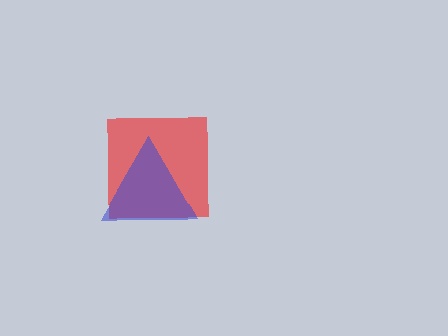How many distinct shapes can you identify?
There are 2 distinct shapes: a red square, a blue triangle.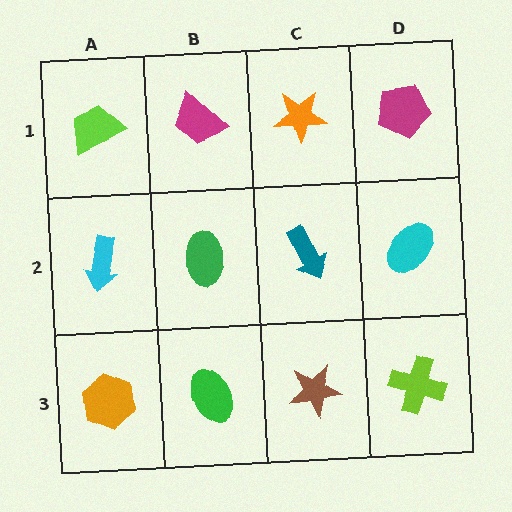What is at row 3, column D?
A lime cross.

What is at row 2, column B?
A green ellipse.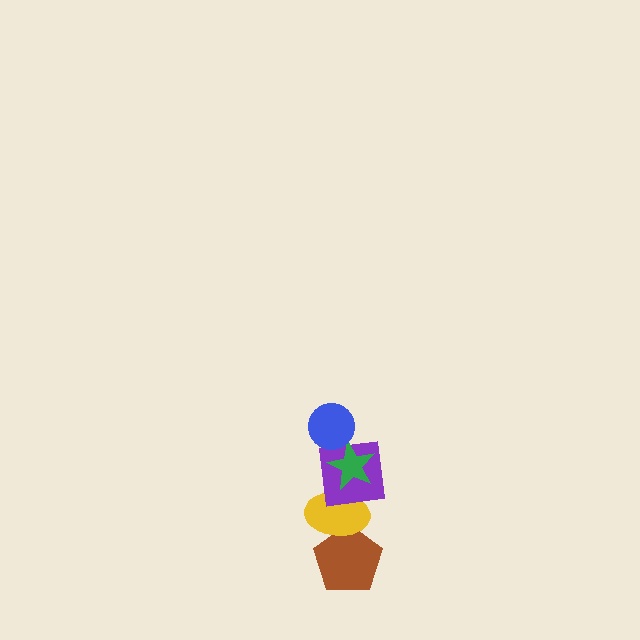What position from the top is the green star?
The green star is 2nd from the top.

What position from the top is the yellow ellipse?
The yellow ellipse is 4th from the top.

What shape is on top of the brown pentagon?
The yellow ellipse is on top of the brown pentagon.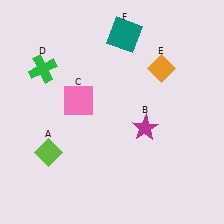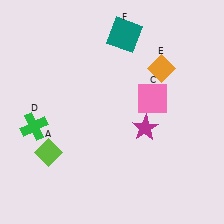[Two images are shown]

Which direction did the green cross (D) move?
The green cross (D) moved down.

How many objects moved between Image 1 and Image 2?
2 objects moved between the two images.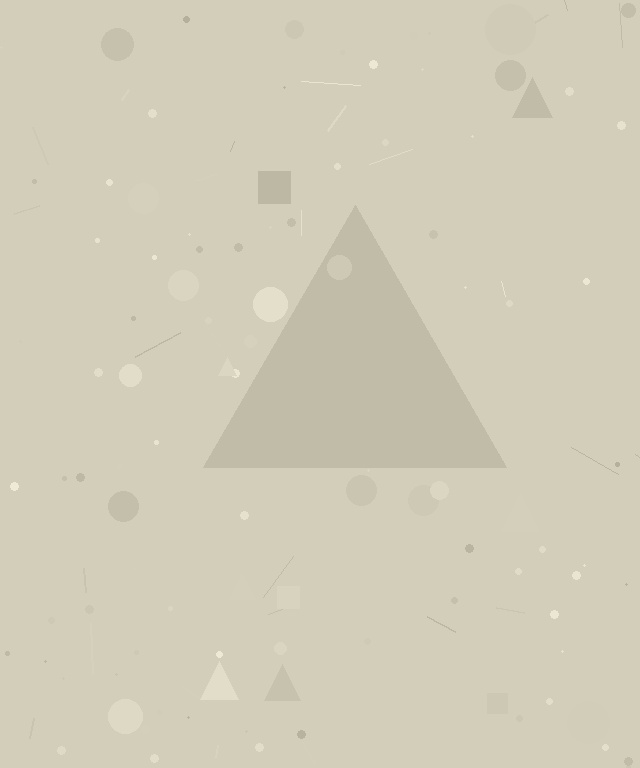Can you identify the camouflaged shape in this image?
The camouflaged shape is a triangle.